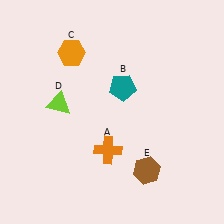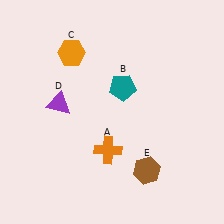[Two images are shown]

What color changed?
The triangle (D) changed from lime in Image 1 to purple in Image 2.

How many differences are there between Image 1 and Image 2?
There is 1 difference between the two images.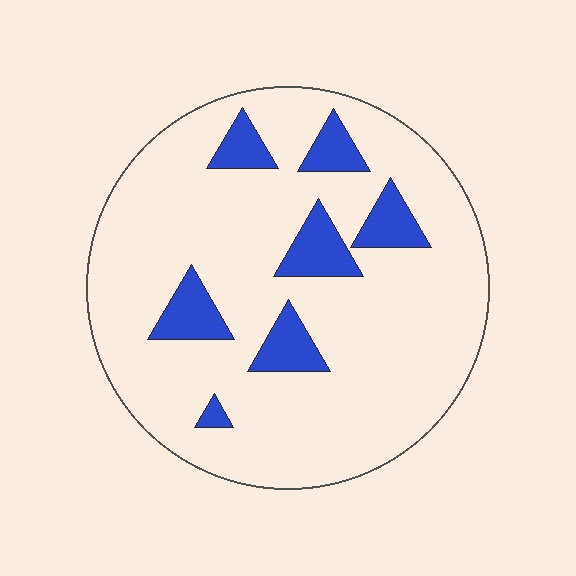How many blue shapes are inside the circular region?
7.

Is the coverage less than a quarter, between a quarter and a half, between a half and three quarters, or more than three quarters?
Less than a quarter.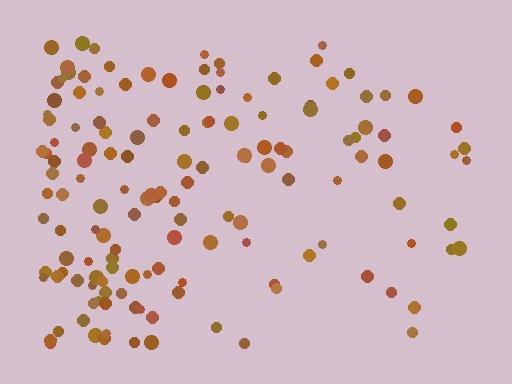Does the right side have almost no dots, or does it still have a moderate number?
Still a moderate number, just noticeably fewer than the left.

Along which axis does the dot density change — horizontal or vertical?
Horizontal.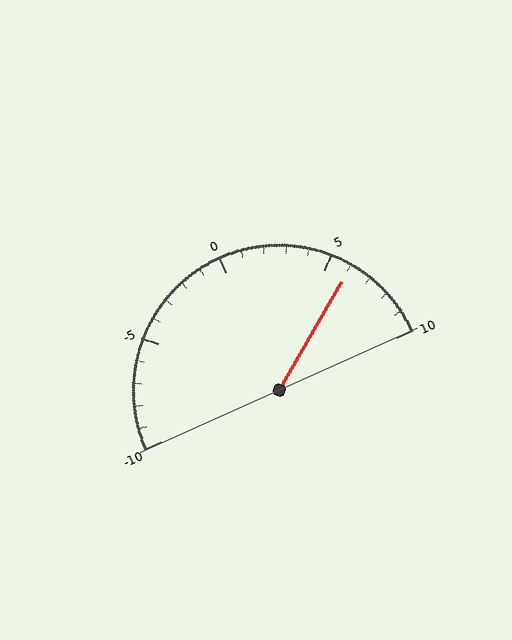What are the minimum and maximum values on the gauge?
The gauge ranges from -10 to 10.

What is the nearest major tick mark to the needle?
The nearest major tick mark is 5.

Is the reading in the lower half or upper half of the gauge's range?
The reading is in the upper half of the range (-10 to 10).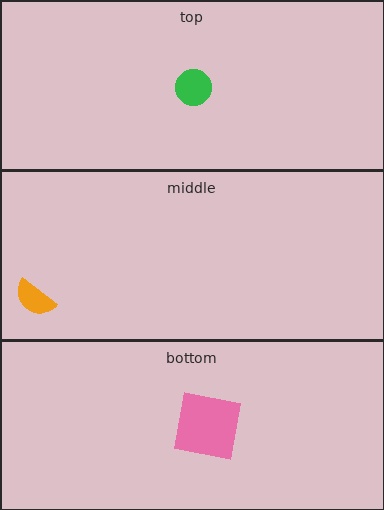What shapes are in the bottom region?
The pink square.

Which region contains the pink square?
The bottom region.